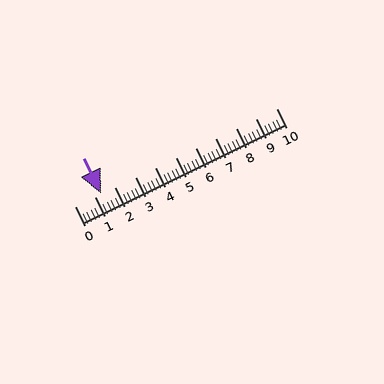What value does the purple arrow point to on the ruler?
The purple arrow points to approximately 1.3.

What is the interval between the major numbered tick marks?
The major tick marks are spaced 1 units apart.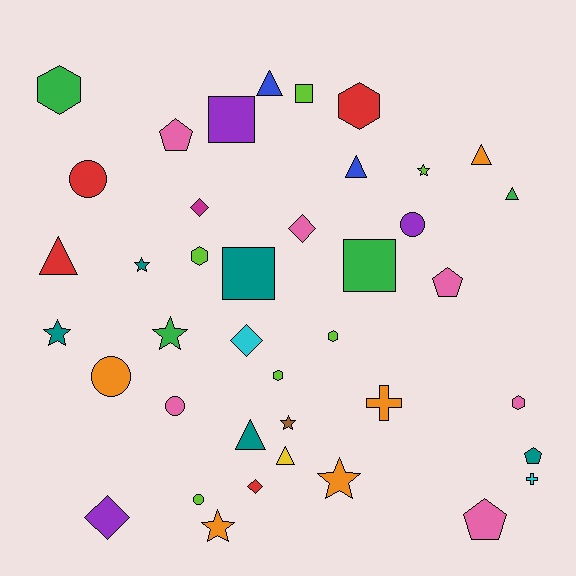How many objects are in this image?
There are 40 objects.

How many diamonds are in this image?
There are 5 diamonds.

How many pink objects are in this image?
There are 6 pink objects.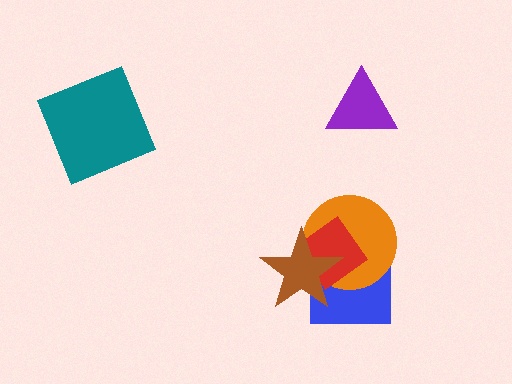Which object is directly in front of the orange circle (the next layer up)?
The red diamond is directly in front of the orange circle.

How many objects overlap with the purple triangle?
0 objects overlap with the purple triangle.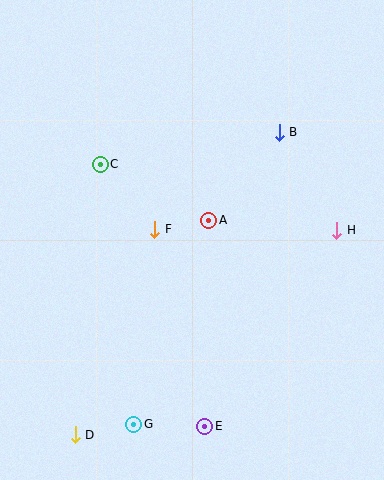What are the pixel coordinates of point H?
Point H is at (337, 230).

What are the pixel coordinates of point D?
Point D is at (75, 435).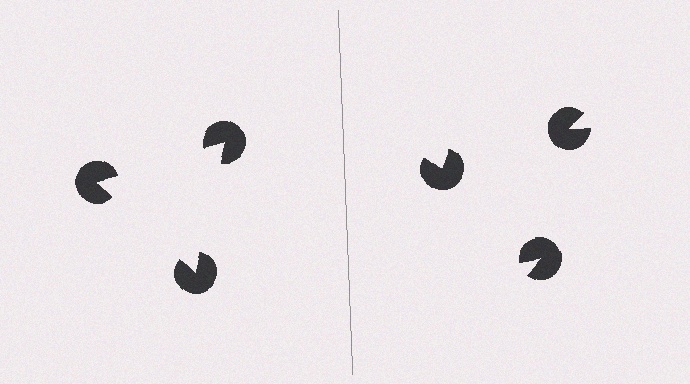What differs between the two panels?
The pac-man discs are positioned identically on both sides; only the wedge orientations differ. On the left they align to a triangle; on the right they are misaligned.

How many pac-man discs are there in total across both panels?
6 — 3 on each side.